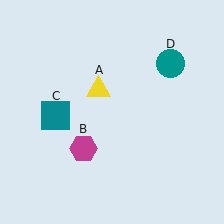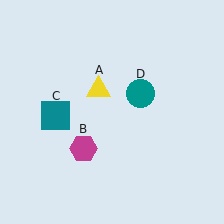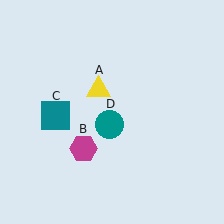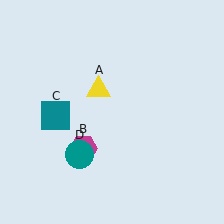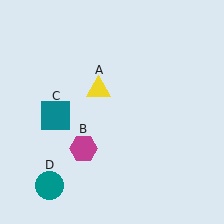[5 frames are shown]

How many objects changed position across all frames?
1 object changed position: teal circle (object D).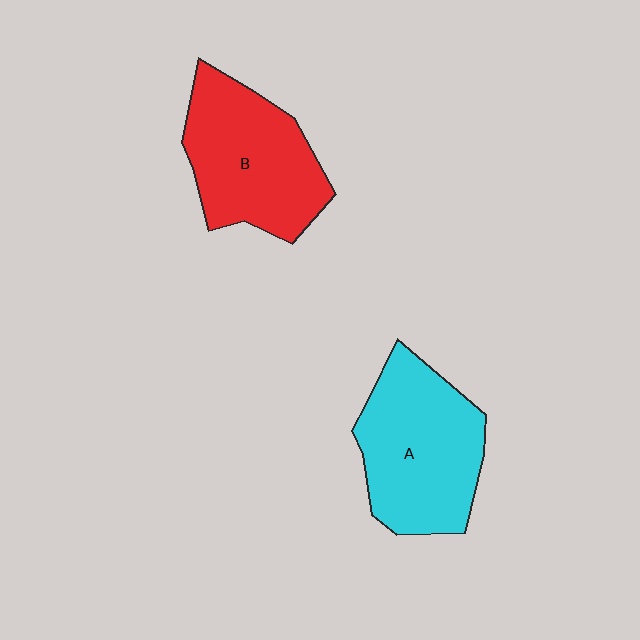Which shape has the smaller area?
Shape B (red).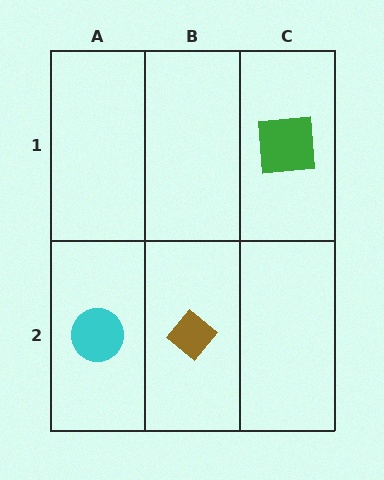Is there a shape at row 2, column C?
No, that cell is empty.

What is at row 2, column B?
A brown diamond.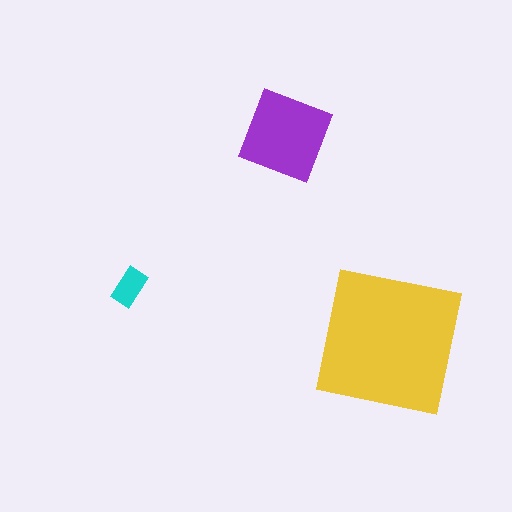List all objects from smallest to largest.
The cyan rectangle, the purple diamond, the yellow square.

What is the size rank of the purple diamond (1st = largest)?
2nd.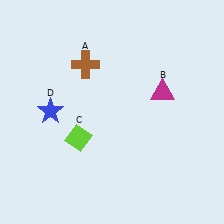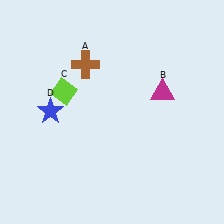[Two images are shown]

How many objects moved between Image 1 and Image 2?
1 object moved between the two images.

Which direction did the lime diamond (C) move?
The lime diamond (C) moved up.